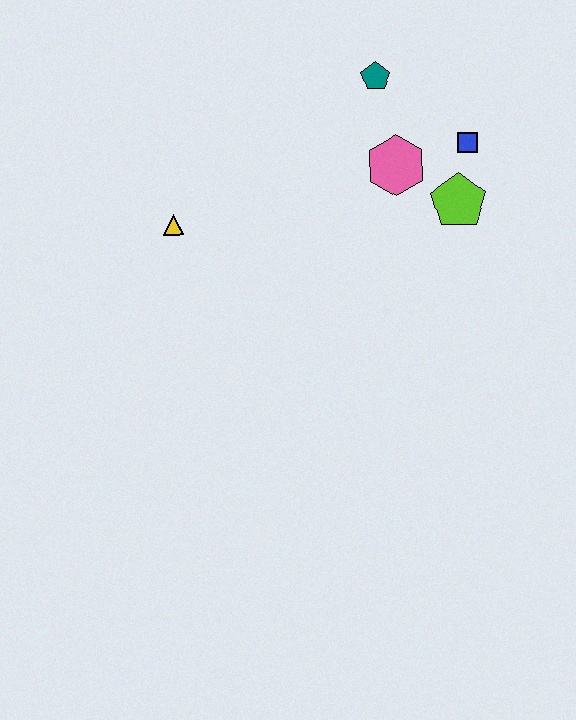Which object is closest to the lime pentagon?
The blue square is closest to the lime pentagon.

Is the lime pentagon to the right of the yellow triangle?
Yes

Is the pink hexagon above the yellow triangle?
Yes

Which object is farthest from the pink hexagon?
The yellow triangle is farthest from the pink hexagon.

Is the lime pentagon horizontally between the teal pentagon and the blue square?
Yes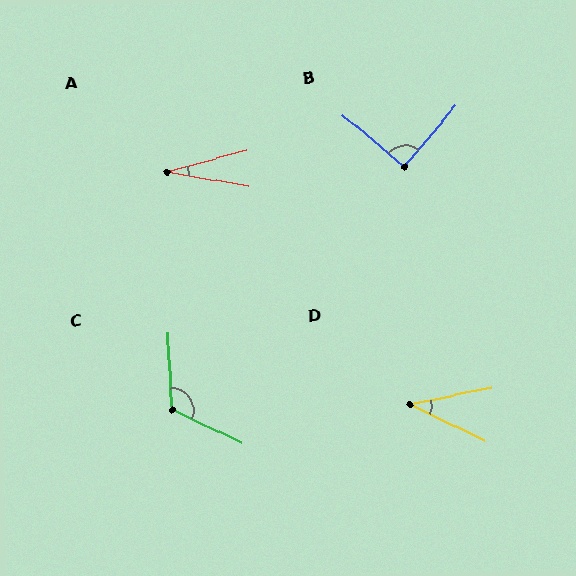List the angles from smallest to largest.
A (24°), D (38°), B (90°), C (118°).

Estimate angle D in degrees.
Approximately 38 degrees.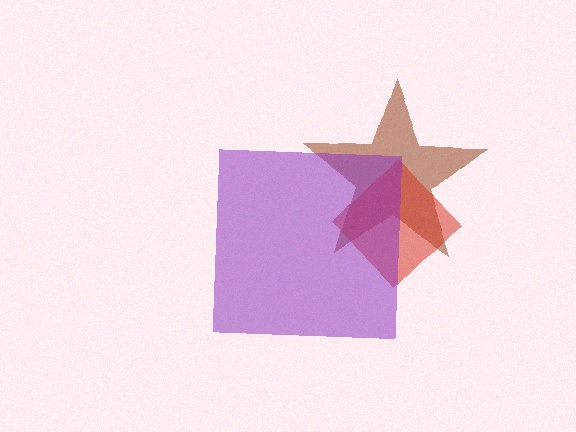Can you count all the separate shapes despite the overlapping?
Yes, there are 3 separate shapes.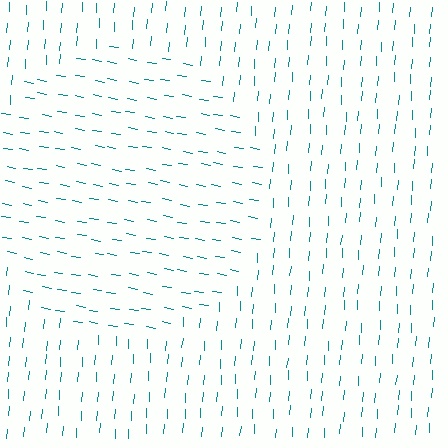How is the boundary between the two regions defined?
The boundary is defined purely by a change in line orientation (approximately 84 degrees difference). All lines are the same color and thickness.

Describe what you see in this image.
The image is filled with small teal line segments. A circle region in the image has lines oriented differently from the surrounding lines, creating a visible texture boundary.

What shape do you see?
I see a circle.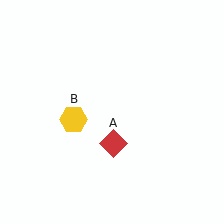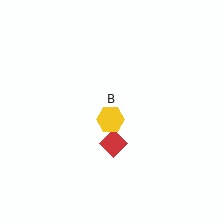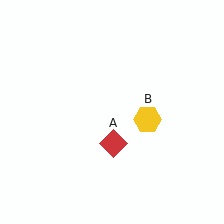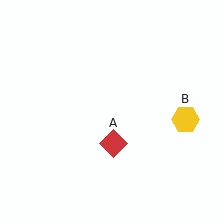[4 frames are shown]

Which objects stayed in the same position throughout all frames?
Red diamond (object A) remained stationary.